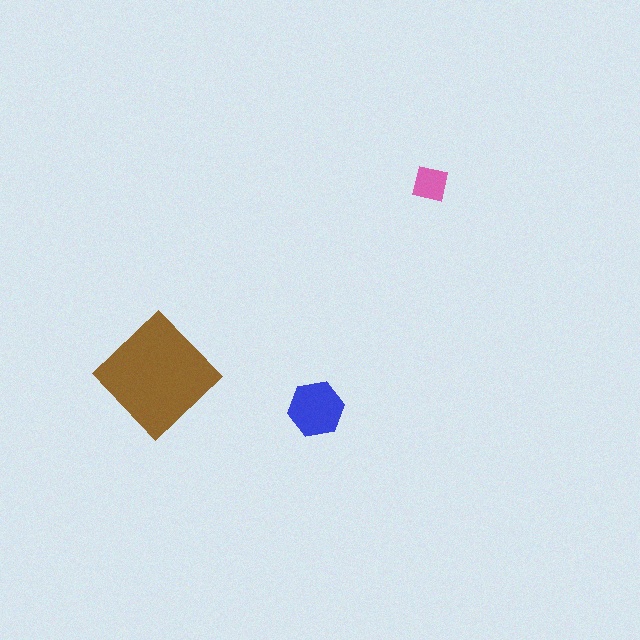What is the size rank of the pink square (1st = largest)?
3rd.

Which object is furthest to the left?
The brown diamond is leftmost.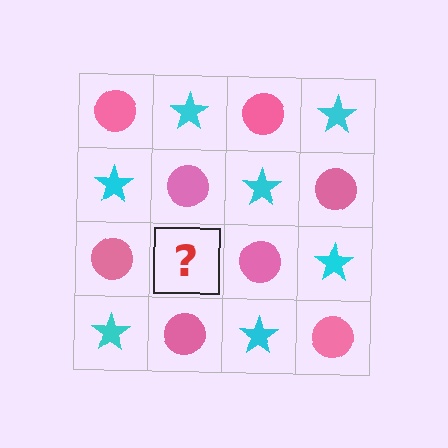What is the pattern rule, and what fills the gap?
The rule is that it alternates pink circle and cyan star in a checkerboard pattern. The gap should be filled with a cyan star.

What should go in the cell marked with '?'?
The missing cell should contain a cyan star.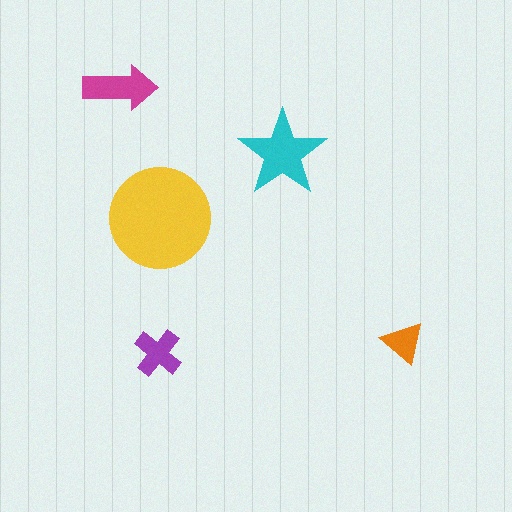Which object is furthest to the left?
The magenta arrow is leftmost.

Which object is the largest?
The yellow circle.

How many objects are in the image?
There are 5 objects in the image.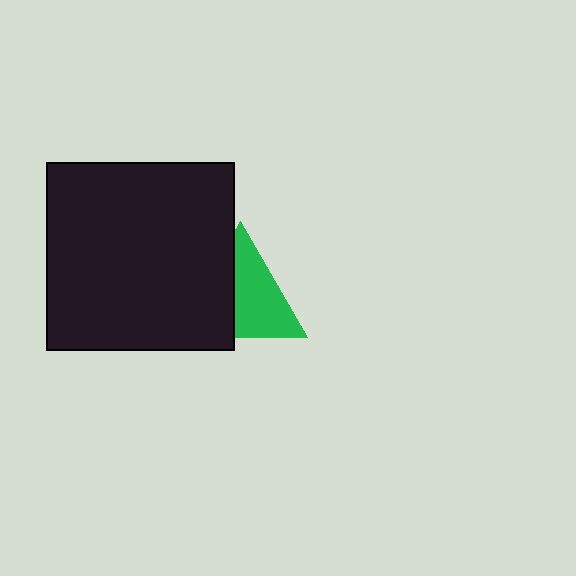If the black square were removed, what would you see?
You would see the complete green triangle.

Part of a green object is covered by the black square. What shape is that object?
It is a triangle.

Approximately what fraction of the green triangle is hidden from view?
Roughly 43% of the green triangle is hidden behind the black square.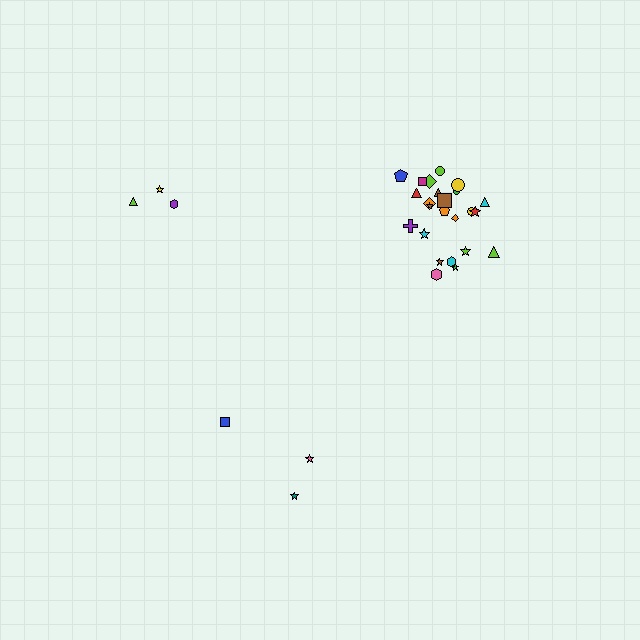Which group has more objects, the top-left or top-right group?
The top-right group.